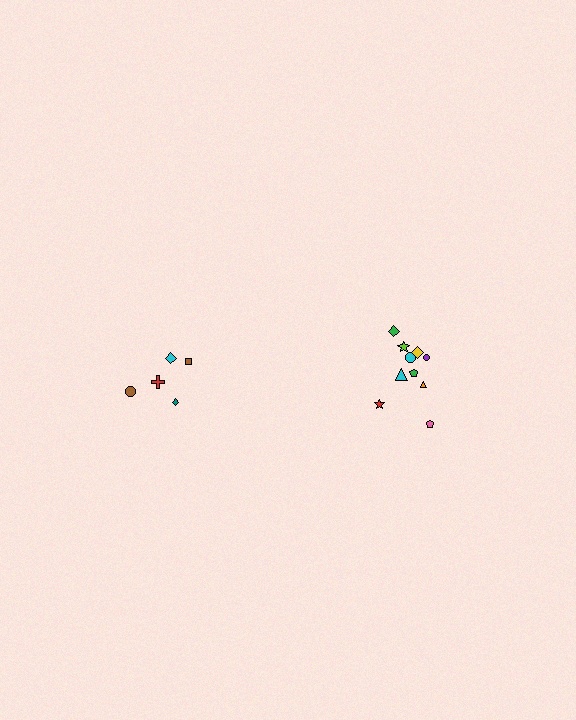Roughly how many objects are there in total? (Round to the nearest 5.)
Roughly 15 objects in total.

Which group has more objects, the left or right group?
The right group.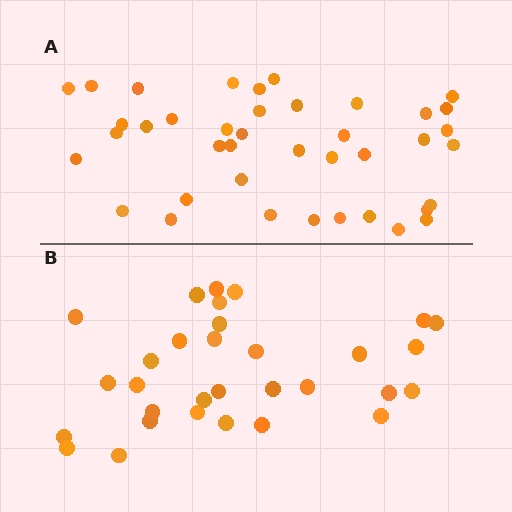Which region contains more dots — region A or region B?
Region A (the top region) has more dots.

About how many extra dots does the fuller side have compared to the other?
Region A has roughly 8 or so more dots than region B.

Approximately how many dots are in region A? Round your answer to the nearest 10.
About 40 dots.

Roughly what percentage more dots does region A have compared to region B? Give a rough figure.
About 30% more.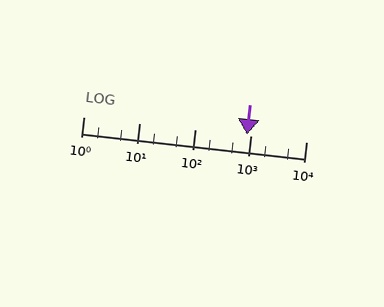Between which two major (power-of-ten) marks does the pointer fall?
The pointer is between 100 and 1000.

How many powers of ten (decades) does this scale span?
The scale spans 4 decades, from 1 to 10000.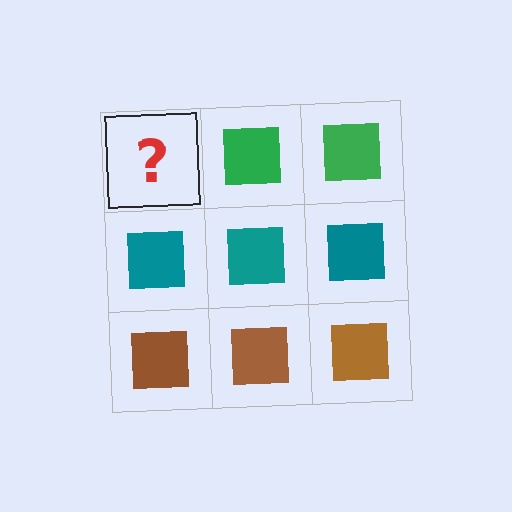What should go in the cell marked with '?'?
The missing cell should contain a green square.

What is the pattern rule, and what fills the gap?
The rule is that each row has a consistent color. The gap should be filled with a green square.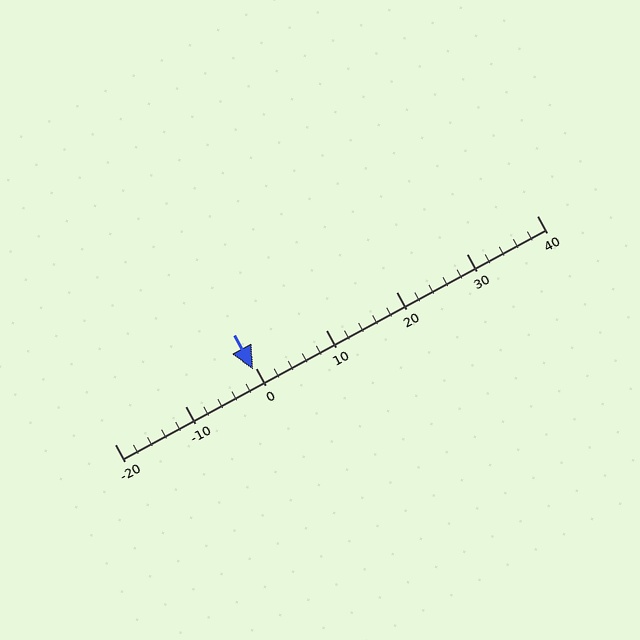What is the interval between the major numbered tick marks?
The major tick marks are spaced 10 units apart.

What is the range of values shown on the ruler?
The ruler shows values from -20 to 40.